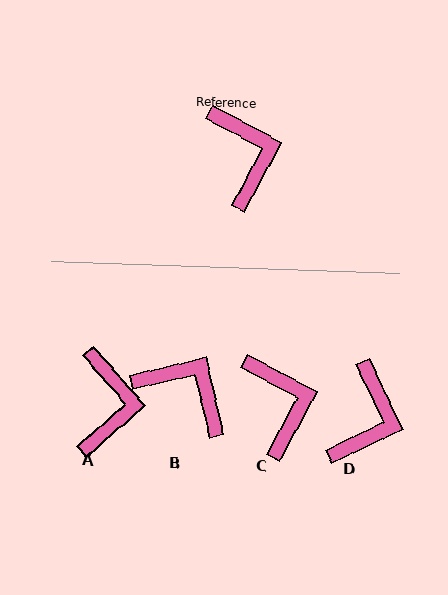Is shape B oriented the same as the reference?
No, it is off by about 41 degrees.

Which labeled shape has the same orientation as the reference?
C.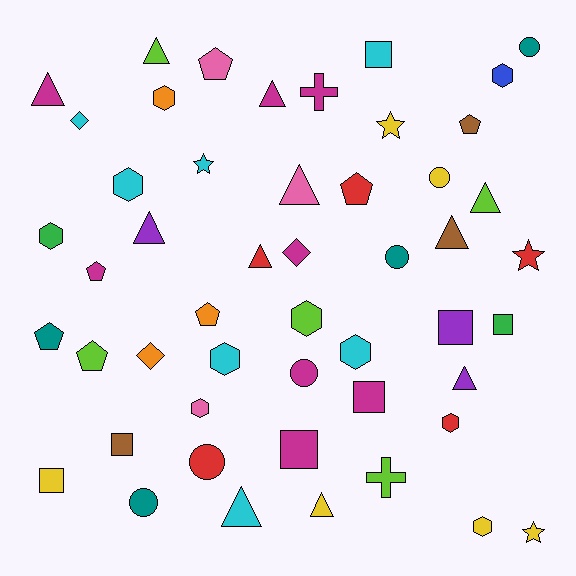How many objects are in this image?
There are 50 objects.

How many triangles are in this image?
There are 11 triangles.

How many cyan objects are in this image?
There are 7 cyan objects.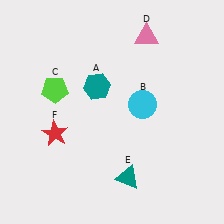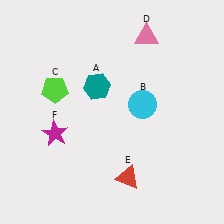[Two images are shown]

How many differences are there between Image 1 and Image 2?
There are 2 differences between the two images.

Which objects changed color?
E changed from teal to red. F changed from red to magenta.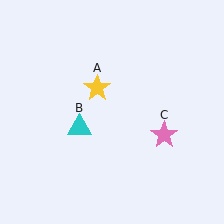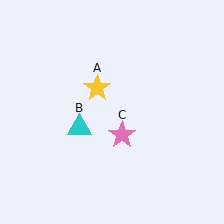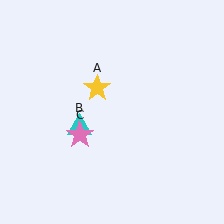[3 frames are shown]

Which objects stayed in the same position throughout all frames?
Yellow star (object A) and cyan triangle (object B) remained stationary.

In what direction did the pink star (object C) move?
The pink star (object C) moved left.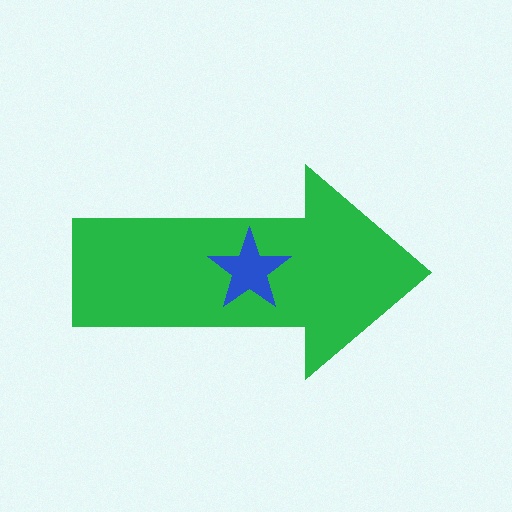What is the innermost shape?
The blue star.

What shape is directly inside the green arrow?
The blue star.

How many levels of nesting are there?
2.